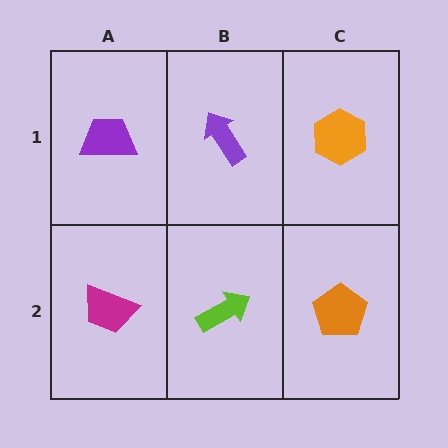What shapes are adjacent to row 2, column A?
A purple trapezoid (row 1, column A), a lime arrow (row 2, column B).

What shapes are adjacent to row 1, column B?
A lime arrow (row 2, column B), a purple trapezoid (row 1, column A), an orange hexagon (row 1, column C).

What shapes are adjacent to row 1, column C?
An orange pentagon (row 2, column C), a purple arrow (row 1, column B).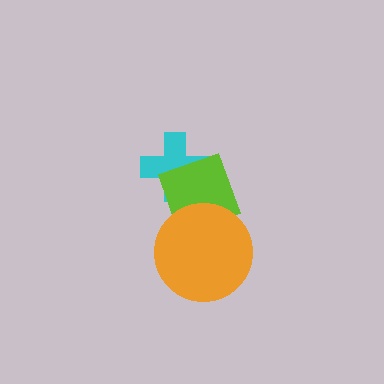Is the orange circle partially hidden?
No, no other shape covers it.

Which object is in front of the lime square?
The orange circle is in front of the lime square.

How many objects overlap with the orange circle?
1 object overlaps with the orange circle.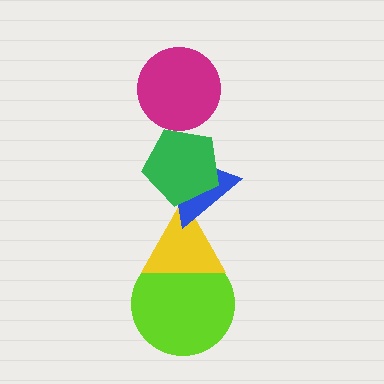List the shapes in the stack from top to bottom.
From top to bottom: the magenta circle, the green pentagon, the blue triangle, the yellow triangle, the lime circle.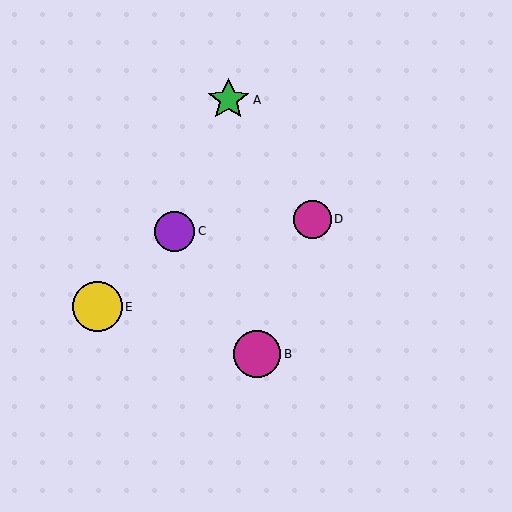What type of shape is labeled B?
Shape B is a magenta circle.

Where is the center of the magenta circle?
The center of the magenta circle is at (257, 354).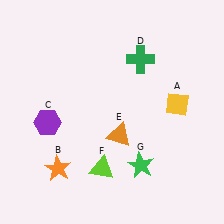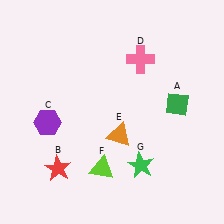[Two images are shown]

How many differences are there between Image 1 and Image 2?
There are 3 differences between the two images.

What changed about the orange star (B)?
In Image 1, B is orange. In Image 2, it changed to red.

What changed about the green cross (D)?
In Image 1, D is green. In Image 2, it changed to pink.